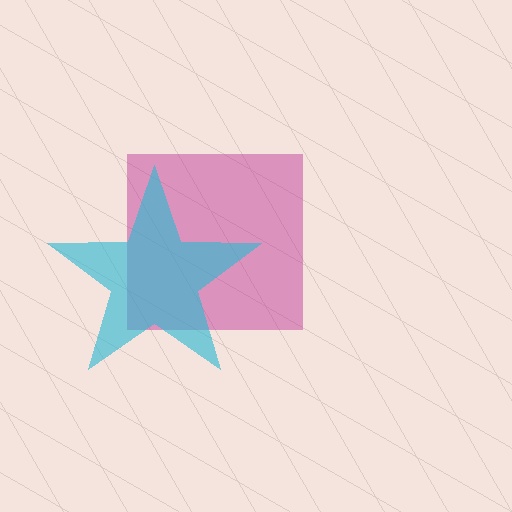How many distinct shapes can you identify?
There are 2 distinct shapes: a magenta square, a cyan star.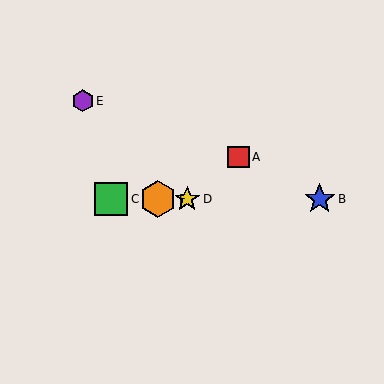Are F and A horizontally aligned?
No, F is at y≈199 and A is at y≈157.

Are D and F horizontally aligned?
Yes, both are at y≈199.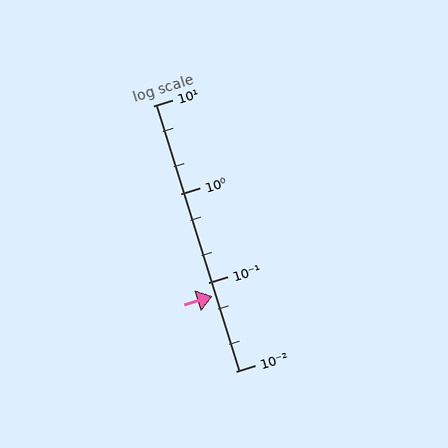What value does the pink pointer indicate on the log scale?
The pointer indicates approximately 0.07.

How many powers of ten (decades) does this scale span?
The scale spans 3 decades, from 0.01 to 10.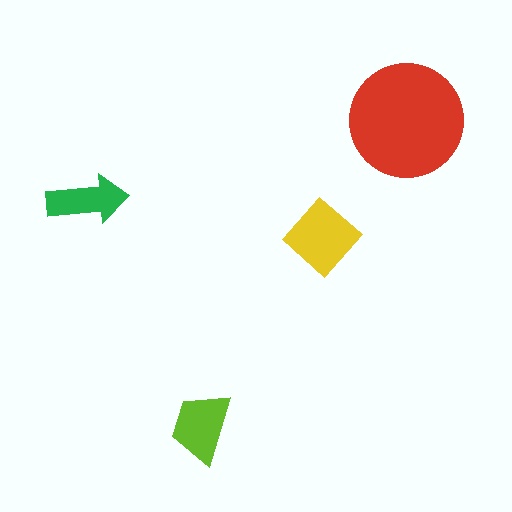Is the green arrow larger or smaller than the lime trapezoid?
Smaller.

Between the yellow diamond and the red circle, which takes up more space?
The red circle.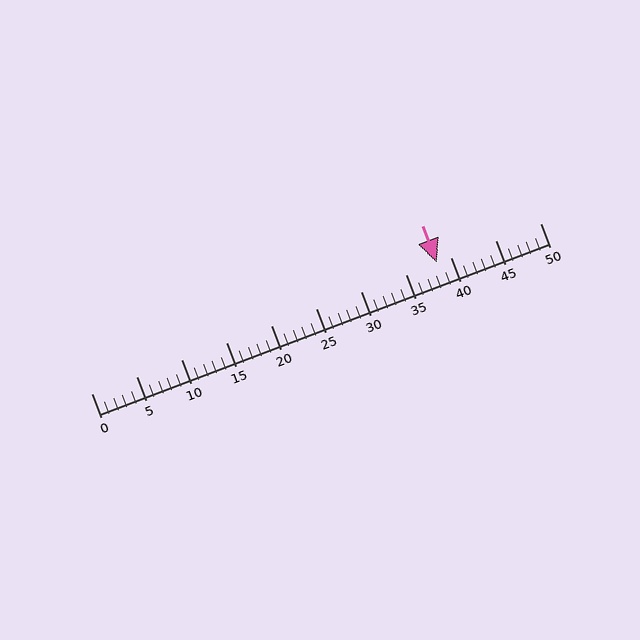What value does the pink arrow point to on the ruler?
The pink arrow points to approximately 38.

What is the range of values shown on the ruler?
The ruler shows values from 0 to 50.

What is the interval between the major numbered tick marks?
The major tick marks are spaced 5 units apart.